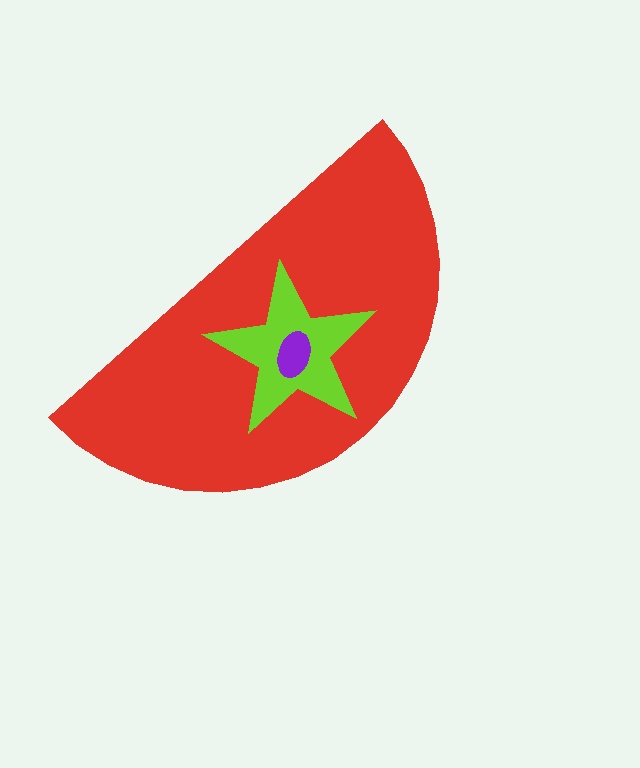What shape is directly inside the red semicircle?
The lime star.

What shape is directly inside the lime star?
The purple ellipse.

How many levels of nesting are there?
3.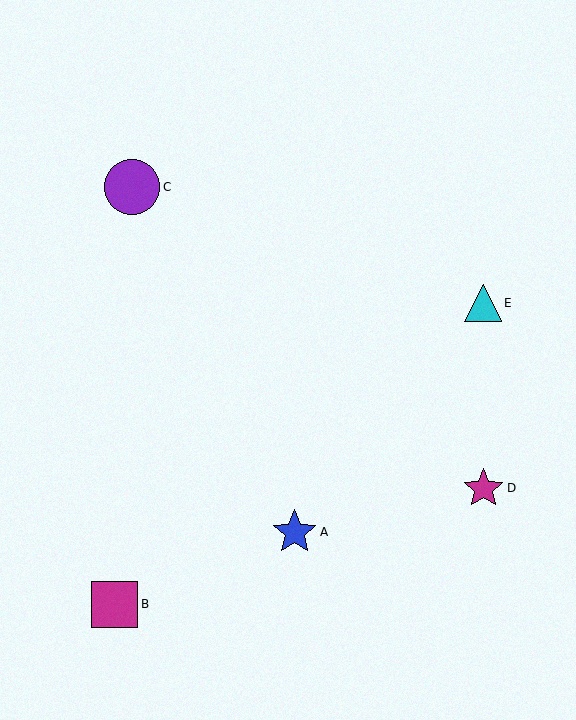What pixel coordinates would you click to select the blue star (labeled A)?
Click at (295, 532) to select the blue star A.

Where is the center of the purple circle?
The center of the purple circle is at (132, 187).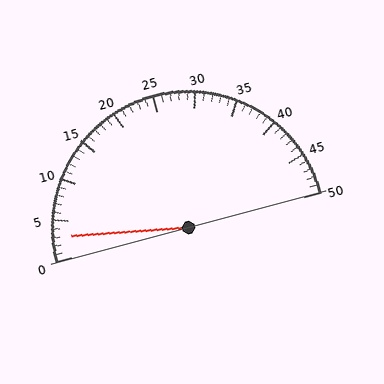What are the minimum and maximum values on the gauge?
The gauge ranges from 0 to 50.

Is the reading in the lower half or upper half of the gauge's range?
The reading is in the lower half of the range (0 to 50).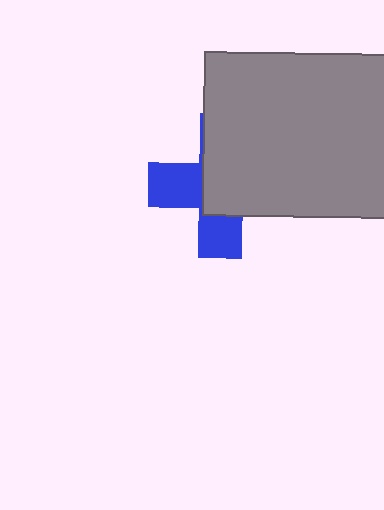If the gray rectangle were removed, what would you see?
You would see the complete blue cross.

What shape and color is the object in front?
The object in front is a gray rectangle.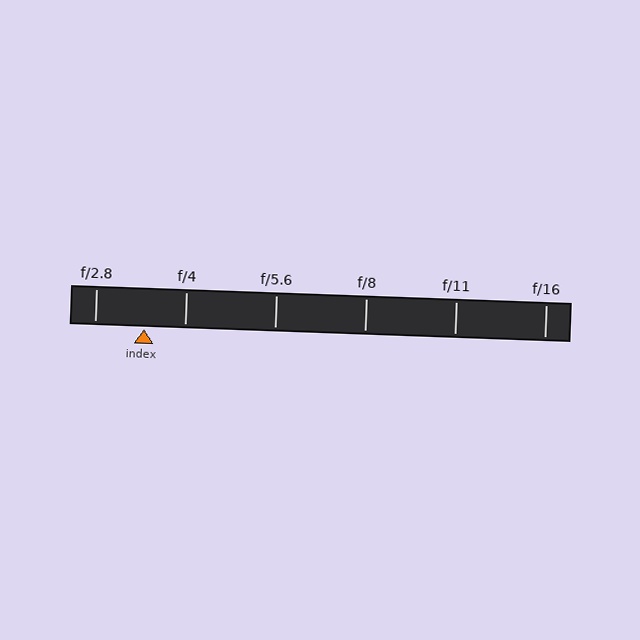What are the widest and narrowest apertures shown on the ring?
The widest aperture shown is f/2.8 and the narrowest is f/16.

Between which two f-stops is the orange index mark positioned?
The index mark is between f/2.8 and f/4.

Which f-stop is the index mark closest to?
The index mark is closest to f/4.